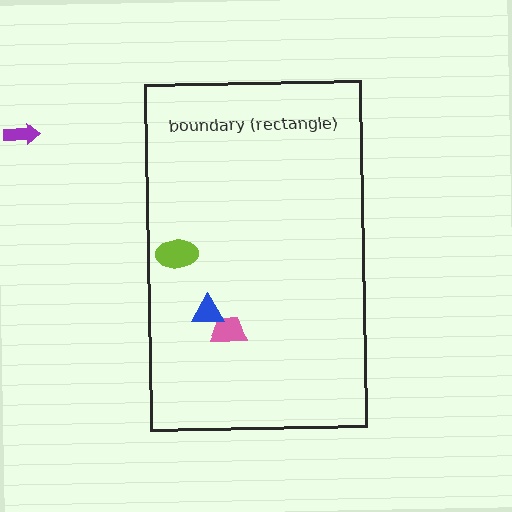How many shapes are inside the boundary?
3 inside, 1 outside.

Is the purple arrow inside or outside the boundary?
Outside.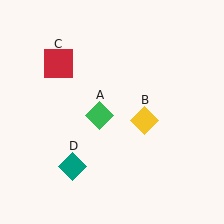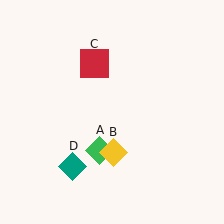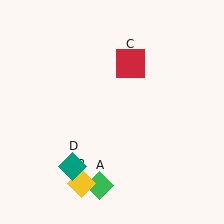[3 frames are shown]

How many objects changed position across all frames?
3 objects changed position: green diamond (object A), yellow diamond (object B), red square (object C).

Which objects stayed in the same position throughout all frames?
Teal diamond (object D) remained stationary.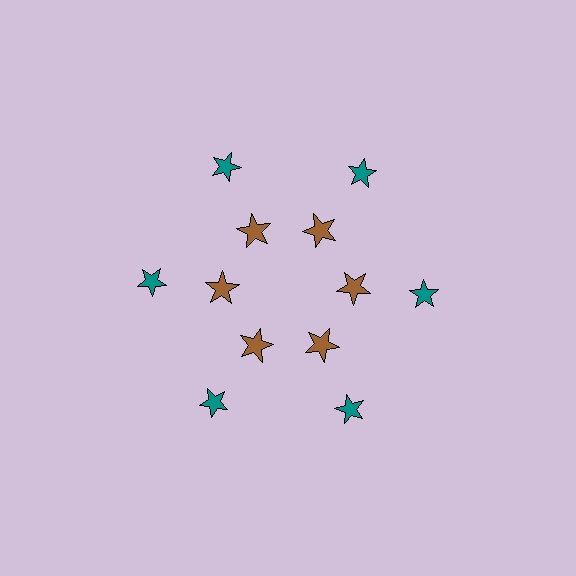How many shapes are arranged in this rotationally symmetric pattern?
There are 12 shapes, arranged in 6 groups of 2.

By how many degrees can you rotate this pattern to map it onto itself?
The pattern maps onto itself every 60 degrees of rotation.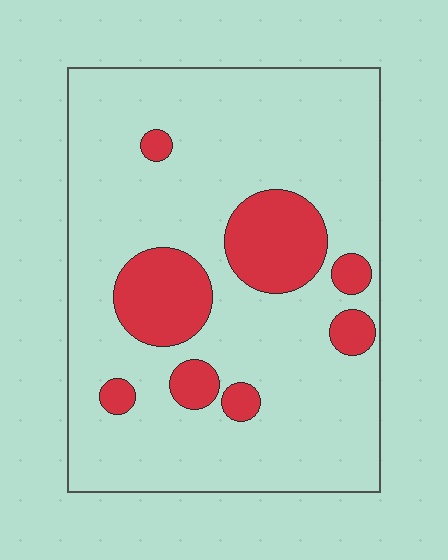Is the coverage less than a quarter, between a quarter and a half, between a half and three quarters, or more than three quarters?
Less than a quarter.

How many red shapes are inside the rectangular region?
8.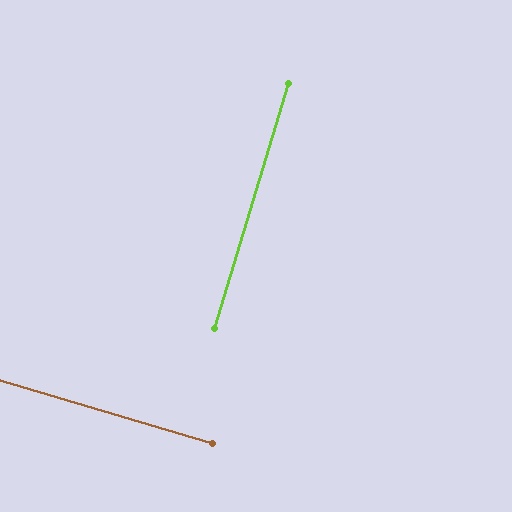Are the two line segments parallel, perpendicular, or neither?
Perpendicular — they meet at approximately 90°.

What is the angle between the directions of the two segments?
Approximately 90 degrees.